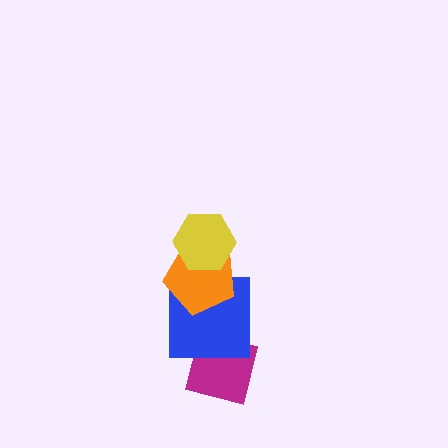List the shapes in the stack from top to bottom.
From top to bottom: the yellow hexagon, the orange pentagon, the blue square, the magenta square.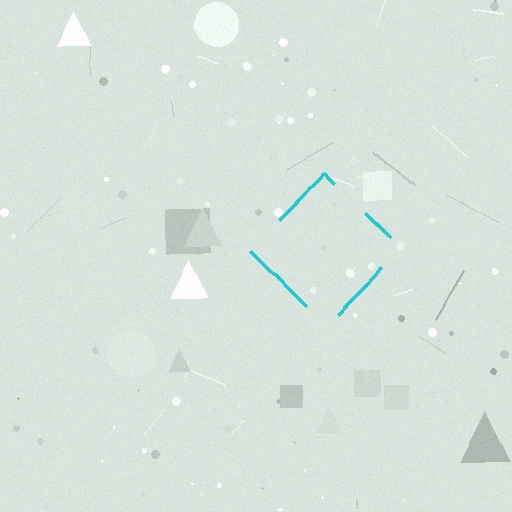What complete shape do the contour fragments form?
The contour fragments form a diamond.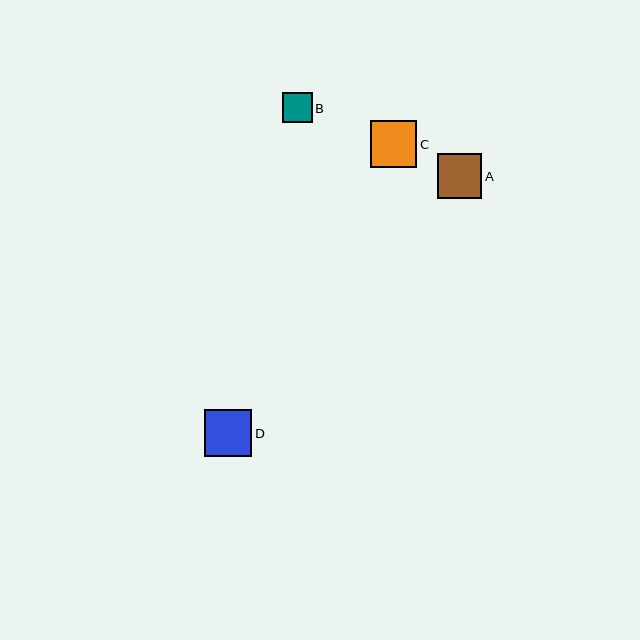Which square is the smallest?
Square B is the smallest with a size of approximately 30 pixels.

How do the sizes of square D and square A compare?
Square D and square A are approximately the same size.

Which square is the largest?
Square D is the largest with a size of approximately 47 pixels.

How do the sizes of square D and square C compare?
Square D and square C are approximately the same size.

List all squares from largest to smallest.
From largest to smallest: D, C, A, B.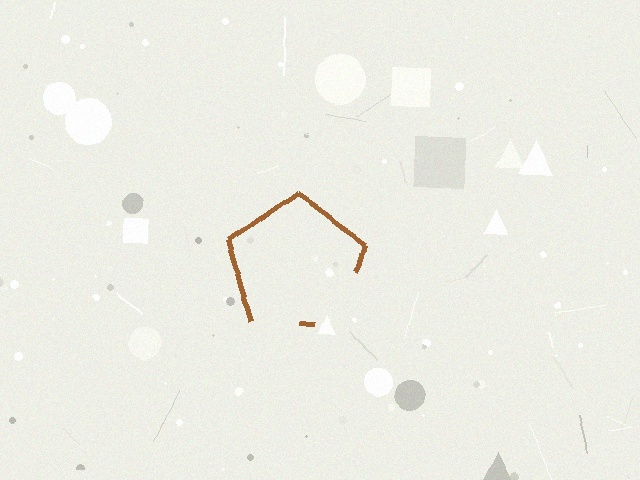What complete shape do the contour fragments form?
The contour fragments form a pentagon.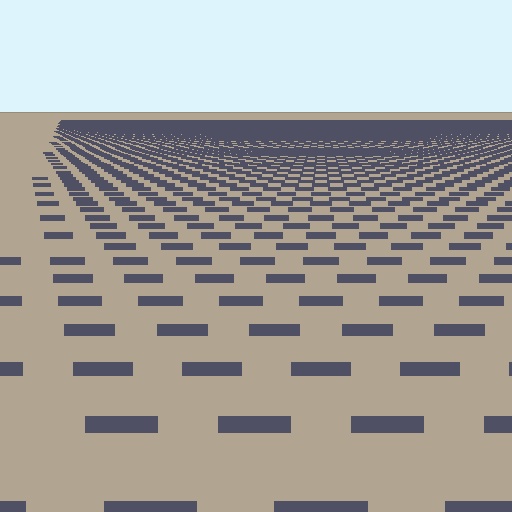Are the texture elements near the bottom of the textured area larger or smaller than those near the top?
Larger. Near the bottom, elements are closer to the viewer and appear at a bigger on-screen size.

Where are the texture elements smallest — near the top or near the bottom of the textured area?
Near the top.